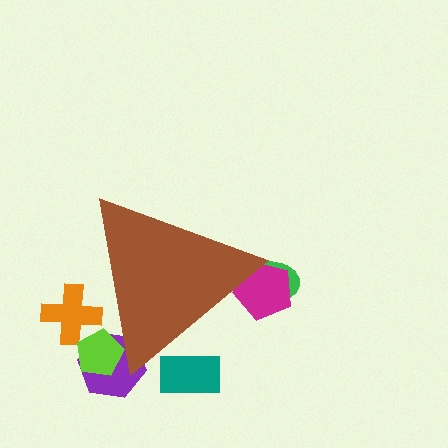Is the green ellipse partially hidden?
Yes, the green ellipse is partially hidden behind the brown triangle.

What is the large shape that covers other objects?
A brown triangle.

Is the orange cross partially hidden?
Yes, the orange cross is partially hidden behind the brown triangle.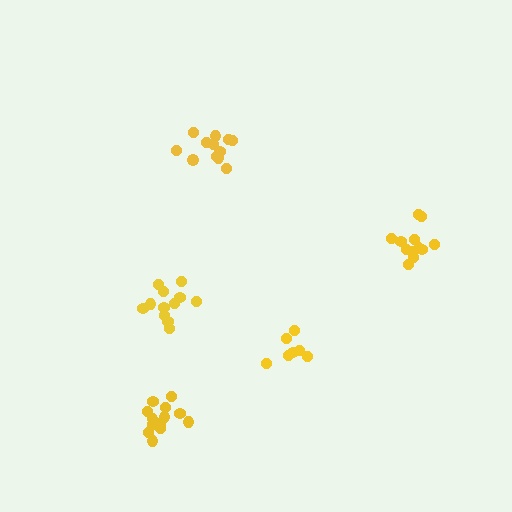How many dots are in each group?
Group 1: 12 dots, Group 2: 7 dots, Group 3: 12 dots, Group 4: 12 dots, Group 5: 13 dots (56 total).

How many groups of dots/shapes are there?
There are 5 groups.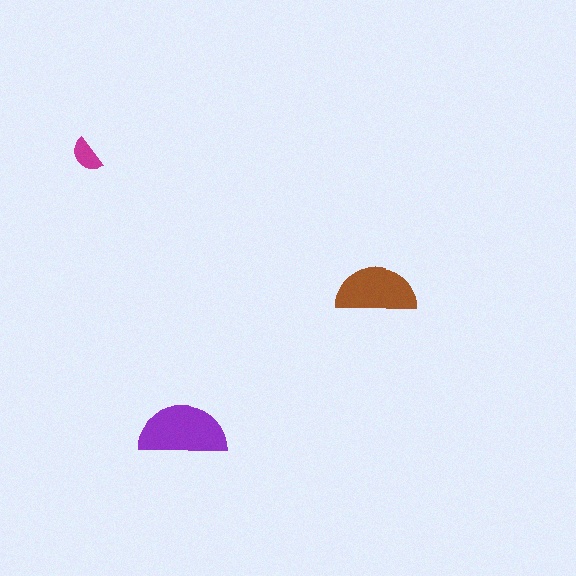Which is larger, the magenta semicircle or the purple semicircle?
The purple one.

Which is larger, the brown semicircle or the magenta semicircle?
The brown one.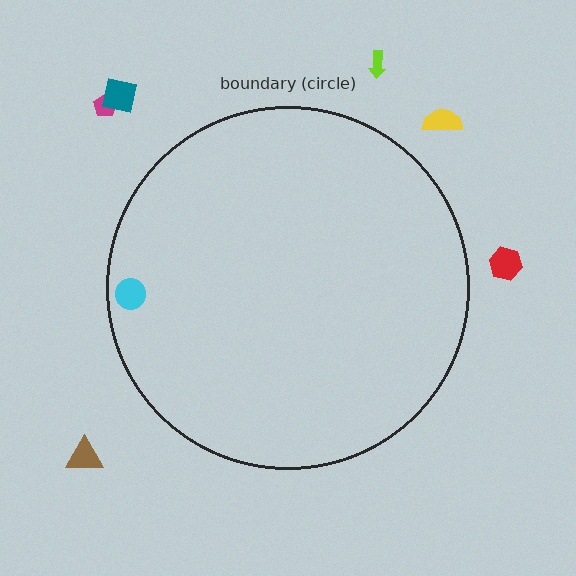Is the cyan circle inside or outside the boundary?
Inside.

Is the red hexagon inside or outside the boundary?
Outside.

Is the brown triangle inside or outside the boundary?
Outside.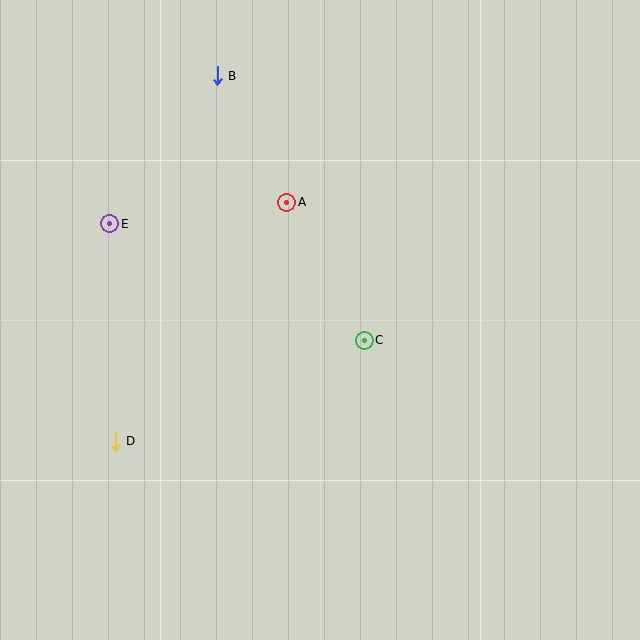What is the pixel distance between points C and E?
The distance between C and E is 280 pixels.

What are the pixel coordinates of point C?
Point C is at (364, 340).